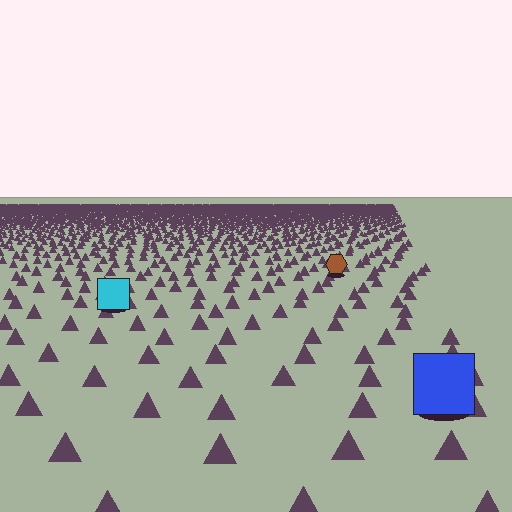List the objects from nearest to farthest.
From nearest to farthest: the blue square, the cyan square, the brown hexagon.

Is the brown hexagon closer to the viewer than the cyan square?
No. The cyan square is closer — you can tell from the texture gradient: the ground texture is coarser near it.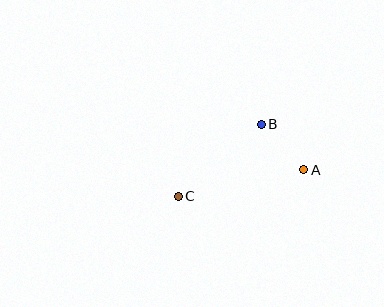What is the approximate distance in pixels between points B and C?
The distance between B and C is approximately 110 pixels.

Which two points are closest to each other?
Points A and B are closest to each other.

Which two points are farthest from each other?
Points A and C are farthest from each other.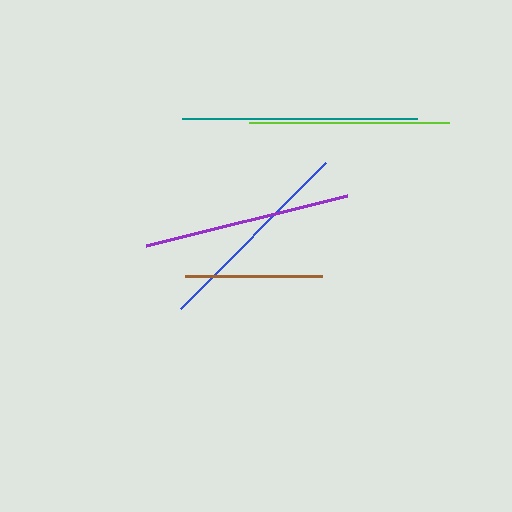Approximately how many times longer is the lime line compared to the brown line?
The lime line is approximately 1.5 times the length of the brown line.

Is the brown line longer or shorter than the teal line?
The teal line is longer than the brown line.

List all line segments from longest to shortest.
From longest to shortest: teal, purple, blue, lime, brown.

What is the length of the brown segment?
The brown segment is approximately 137 pixels long.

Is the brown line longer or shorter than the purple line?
The purple line is longer than the brown line.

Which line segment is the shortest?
The brown line is the shortest at approximately 137 pixels.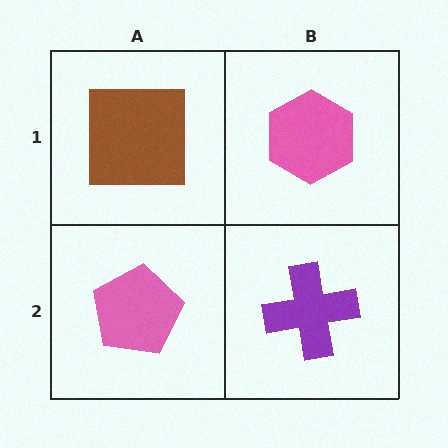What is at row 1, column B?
A pink hexagon.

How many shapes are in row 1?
2 shapes.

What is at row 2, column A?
A pink pentagon.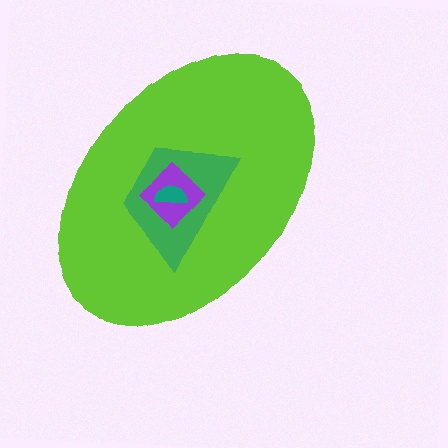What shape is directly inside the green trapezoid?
The purple diamond.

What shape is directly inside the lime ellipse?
The green trapezoid.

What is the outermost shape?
The lime ellipse.